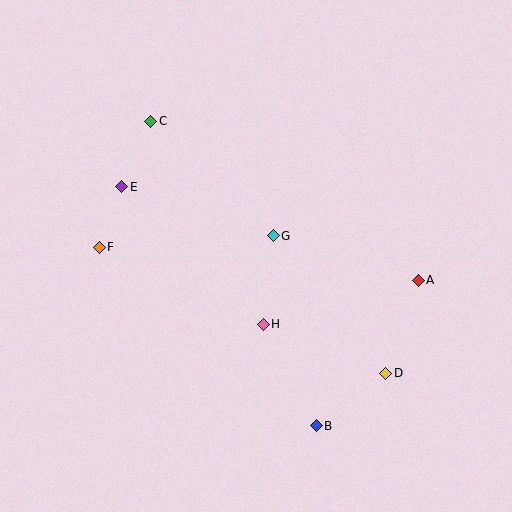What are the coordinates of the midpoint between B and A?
The midpoint between B and A is at (367, 353).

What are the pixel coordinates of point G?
Point G is at (273, 236).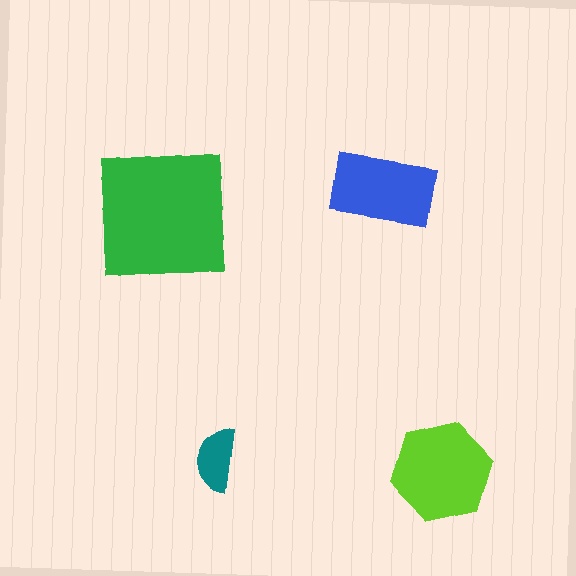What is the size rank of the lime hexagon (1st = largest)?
2nd.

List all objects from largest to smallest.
The green square, the lime hexagon, the blue rectangle, the teal semicircle.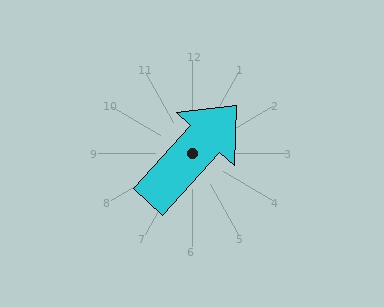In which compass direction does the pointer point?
Northeast.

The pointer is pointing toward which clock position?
Roughly 1 o'clock.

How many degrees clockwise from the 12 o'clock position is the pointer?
Approximately 42 degrees.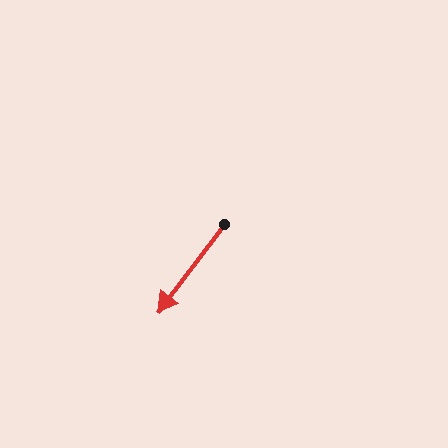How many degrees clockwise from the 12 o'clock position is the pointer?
Approximately 217 degrees.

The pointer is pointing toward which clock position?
Roughly 7 o'clock.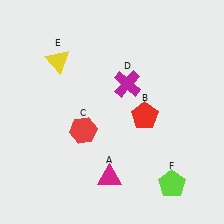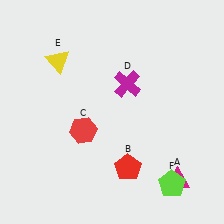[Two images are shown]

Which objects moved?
The objects that moved are: the magenta triangle (A), the red pentagon (B).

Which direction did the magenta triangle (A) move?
The magenta triangle (A) moved right.